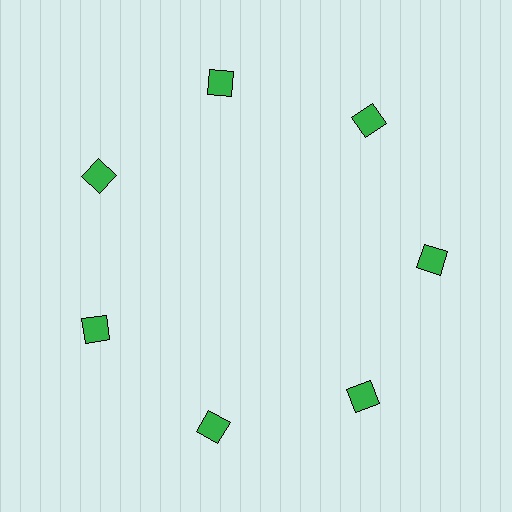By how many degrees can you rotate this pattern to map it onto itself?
The pattern maps onto itself every 51 degrees of rotation.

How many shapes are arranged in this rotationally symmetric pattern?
There are 7 shapes, arranged in 7 groups of 1.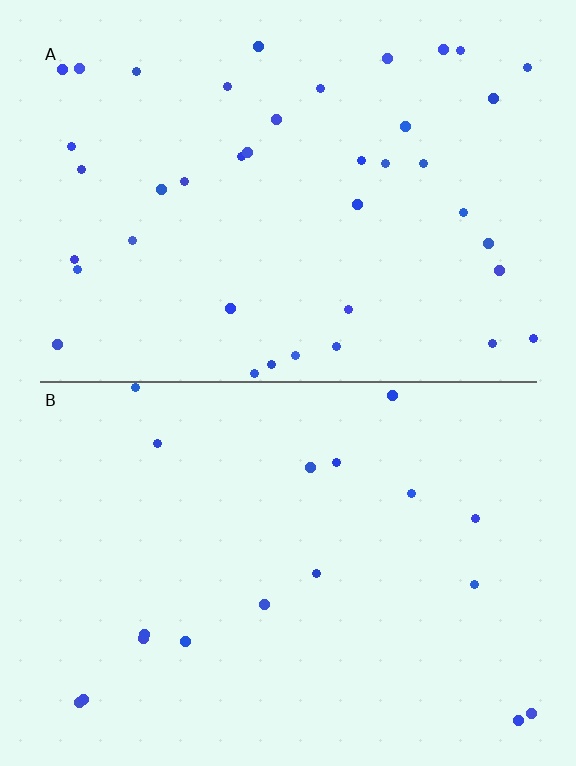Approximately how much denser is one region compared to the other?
Approximately 2.3× — region A over region B.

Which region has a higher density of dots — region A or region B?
A (the top).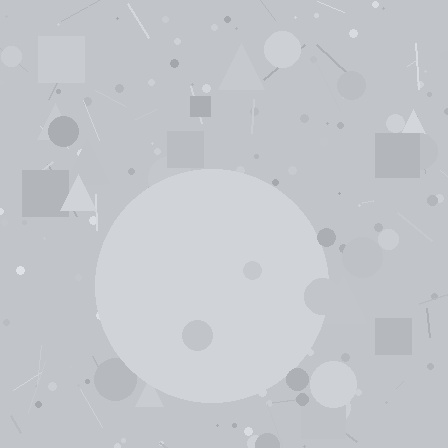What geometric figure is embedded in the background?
A circle is embedded in the background.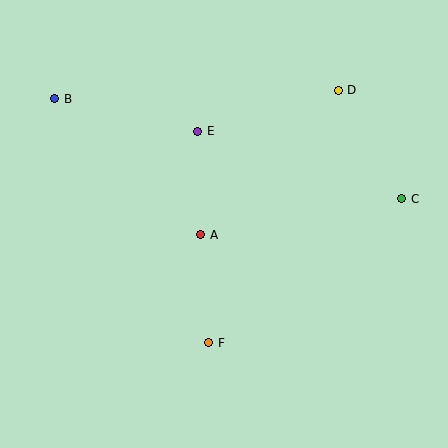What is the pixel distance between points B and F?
The distance between B and F is 289 pixels.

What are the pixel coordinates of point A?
Point A is at (201, 235).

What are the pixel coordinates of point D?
Point D is at (338, 90).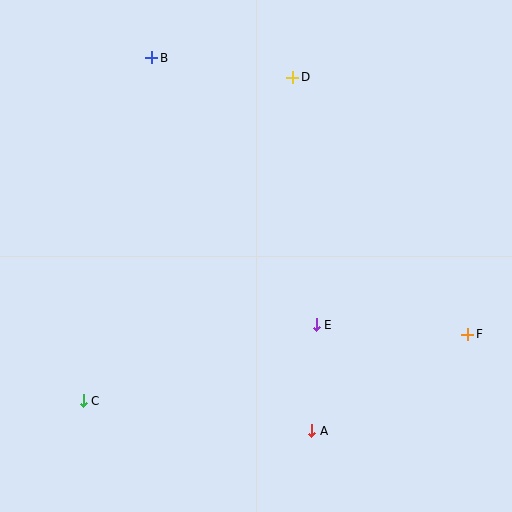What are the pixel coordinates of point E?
Point E is at (316, 325).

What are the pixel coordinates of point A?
Point A is at (312, 431).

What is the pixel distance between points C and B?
The distance between C and B is 350 pixels.